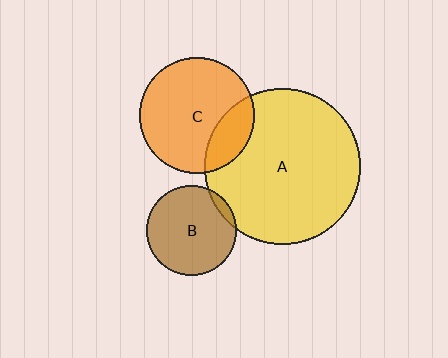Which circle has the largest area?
Circle A (yellow).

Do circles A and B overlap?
Yes.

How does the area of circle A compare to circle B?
Approximately 3.0 times.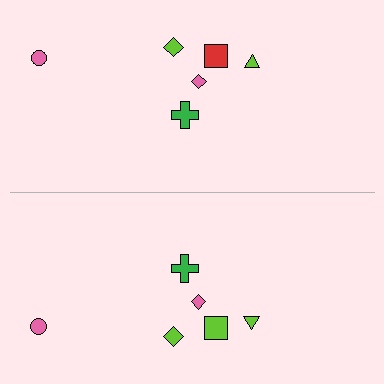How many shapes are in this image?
There are 12 shapes in this image.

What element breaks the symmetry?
The lime square on the bottom side breaks the symmetry — its mirror counterpart is red.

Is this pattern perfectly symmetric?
No, the pattern is not perfectly symmetric. The lime square on the bottom side breaks the symmetry — its mirror counterpart is red.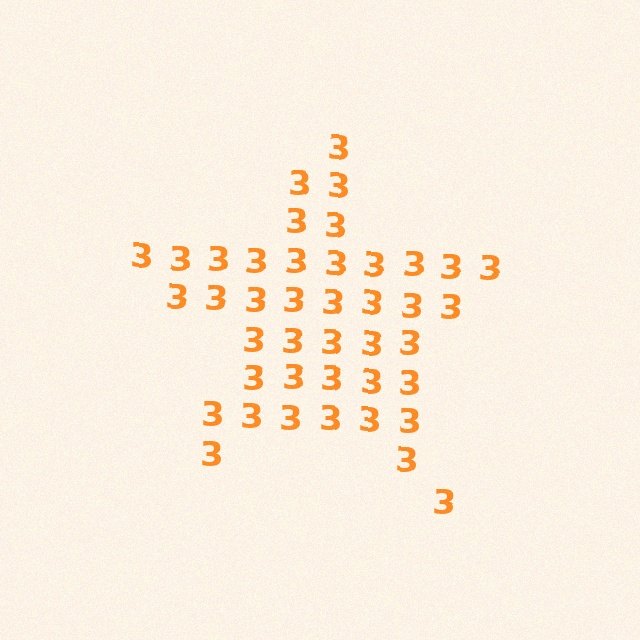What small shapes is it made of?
It is made of small digit 3's.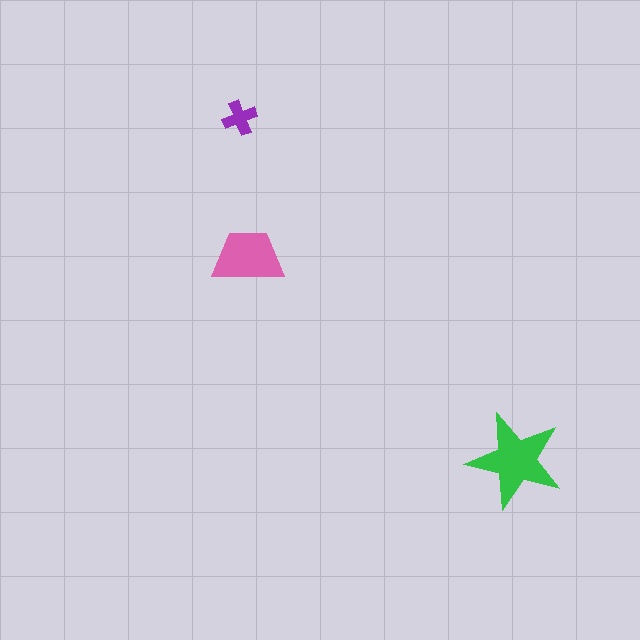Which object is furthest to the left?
The purple cross is leftmost.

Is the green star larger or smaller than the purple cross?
Larger.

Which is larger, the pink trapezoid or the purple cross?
The pink trapezoid.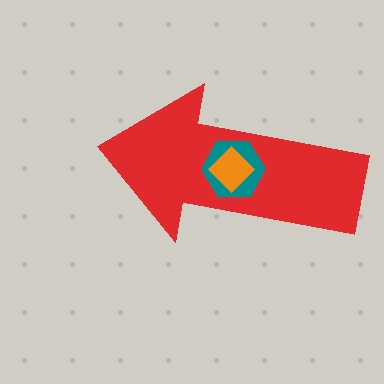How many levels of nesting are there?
3.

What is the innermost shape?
The orange diamond.